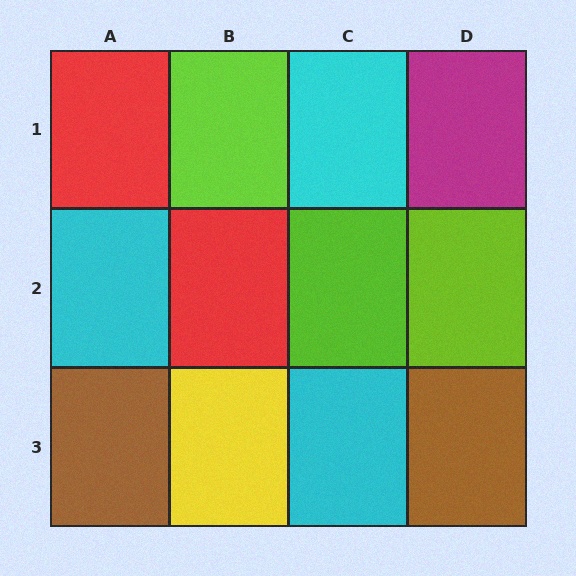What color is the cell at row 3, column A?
Brown.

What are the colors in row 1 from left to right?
Red, lime, cyan, magenta.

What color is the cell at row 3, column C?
Cyan.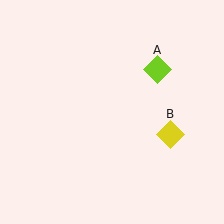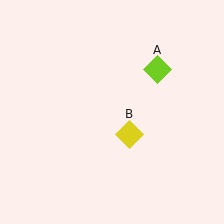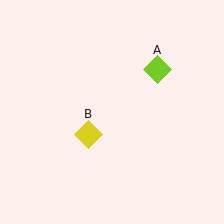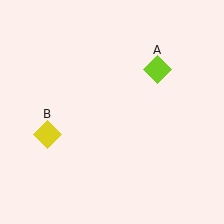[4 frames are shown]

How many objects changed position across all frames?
1 object changed position: yellow diamond (object B).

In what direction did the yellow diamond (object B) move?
The yellow diamond (object B) moved left.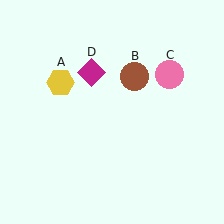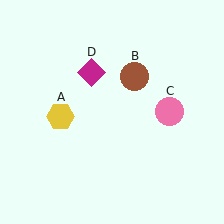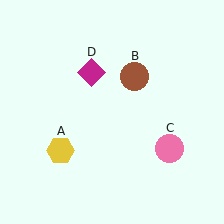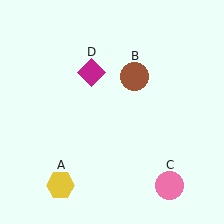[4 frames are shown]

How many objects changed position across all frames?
2 objects changed position: yellow hexagon (object A), pink circle (object C).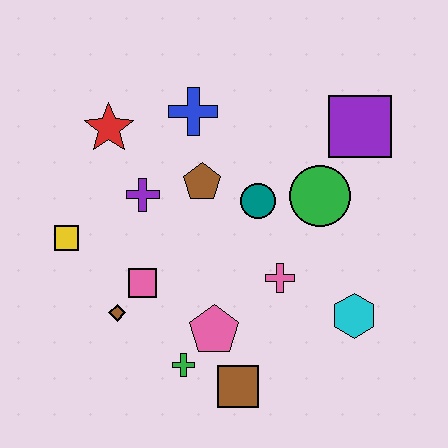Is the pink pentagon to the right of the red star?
Yes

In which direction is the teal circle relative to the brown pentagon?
The teal circle is to the right of the brown pentagon.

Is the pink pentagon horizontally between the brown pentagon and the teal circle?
Yes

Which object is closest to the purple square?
The green circle is closest to the purple square.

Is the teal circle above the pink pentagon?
Yes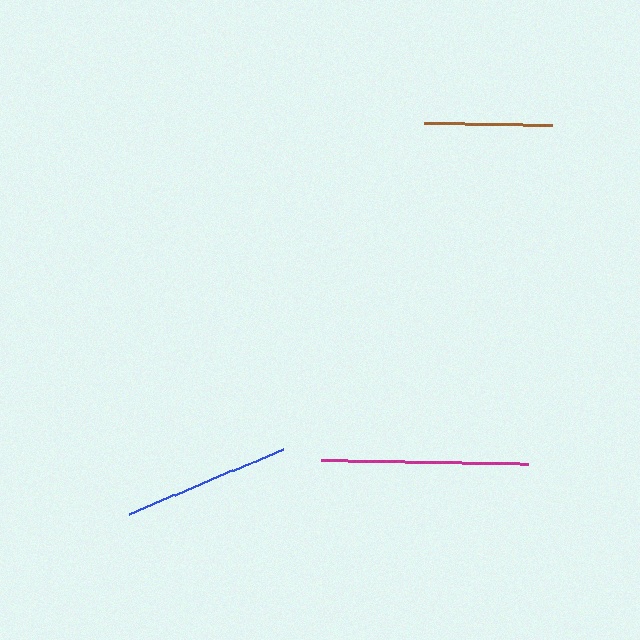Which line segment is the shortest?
The brown line is the shortest at approximately 128 pixels.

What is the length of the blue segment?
The blue segment is approximately 167 pixels long.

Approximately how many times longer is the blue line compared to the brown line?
The blue line is approximately 1.3 times the length of the brown line.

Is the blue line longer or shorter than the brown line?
The blue line is longer than the brown line.